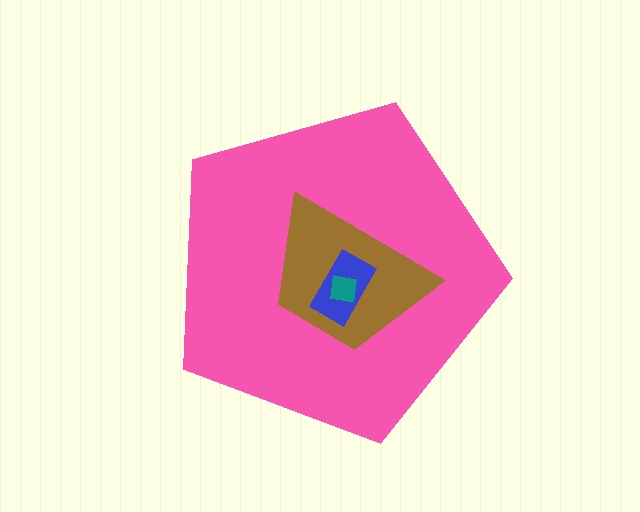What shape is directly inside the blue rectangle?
The teal square.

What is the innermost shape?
The teal square.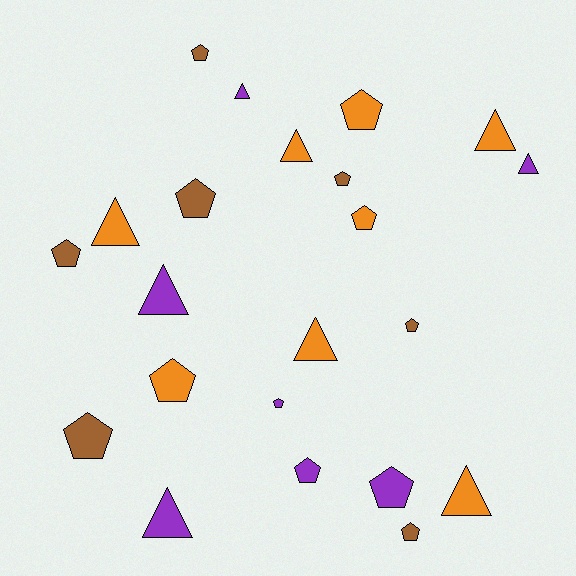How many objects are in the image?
There are 22 objects.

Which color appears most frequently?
Orange, with 8 objects.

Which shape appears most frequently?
Pentagon, with 13 objects.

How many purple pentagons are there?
There are 3 purple pentagons.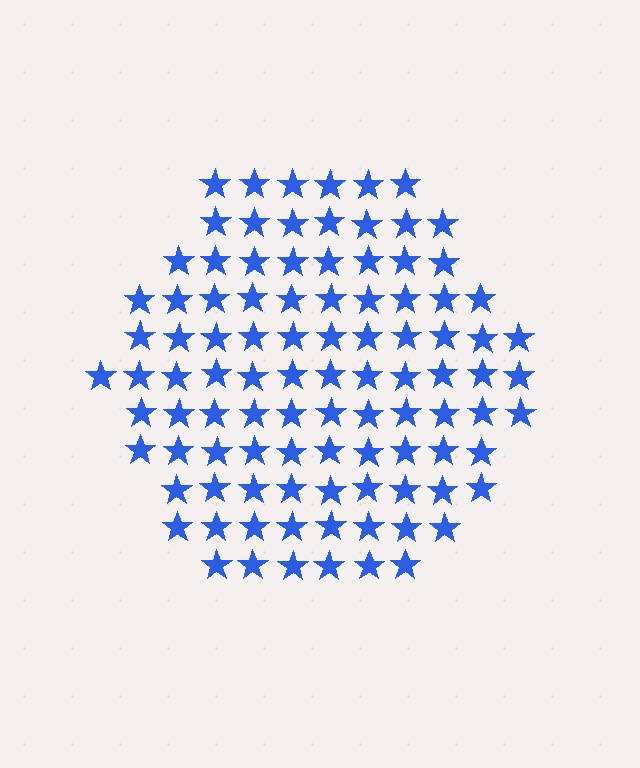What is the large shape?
The large shape is a hexagon.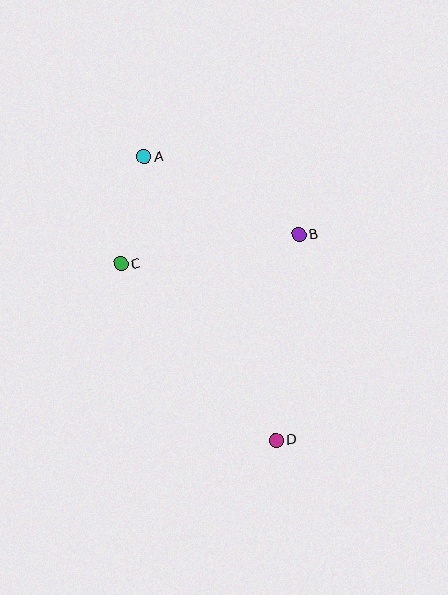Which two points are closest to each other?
Points A and C are closest to each other.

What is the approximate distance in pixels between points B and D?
The distance between B and D is approximately 207 pixels.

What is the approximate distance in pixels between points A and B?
The distance between A and B is approximately 173 pixels.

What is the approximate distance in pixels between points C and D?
The distance between C and D is approximately 235 pixels.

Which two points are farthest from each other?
Points A and D are farthest from each other.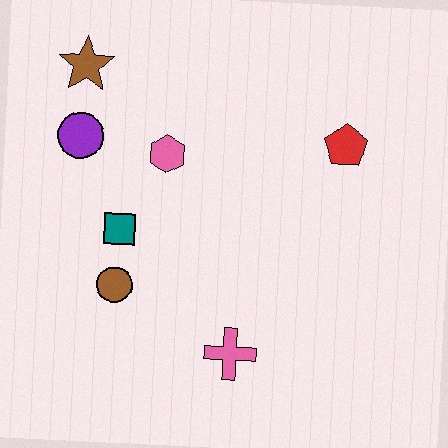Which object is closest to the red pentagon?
The pink hexagon is closest to the red pentagon.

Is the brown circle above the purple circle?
No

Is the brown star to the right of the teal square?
No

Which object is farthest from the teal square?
The red pentagon is farthest from the teal square.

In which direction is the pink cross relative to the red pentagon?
The pink cross is below the red pentagon.